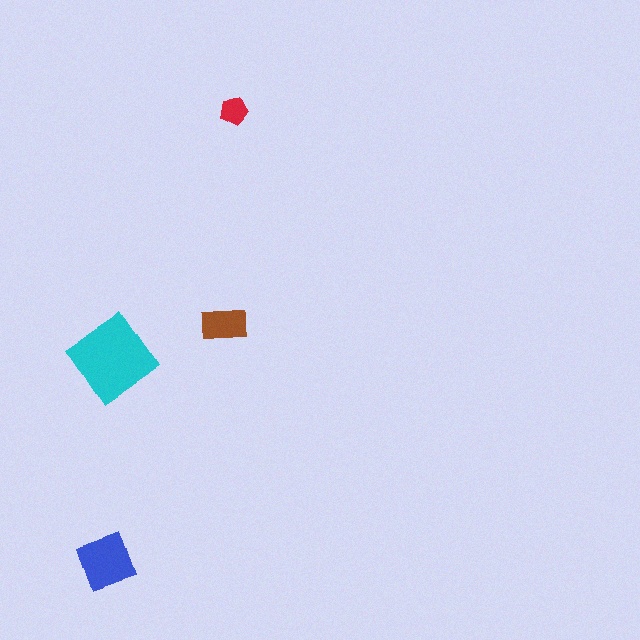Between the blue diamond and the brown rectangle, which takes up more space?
The blue diamond.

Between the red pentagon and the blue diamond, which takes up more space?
The blue diamond.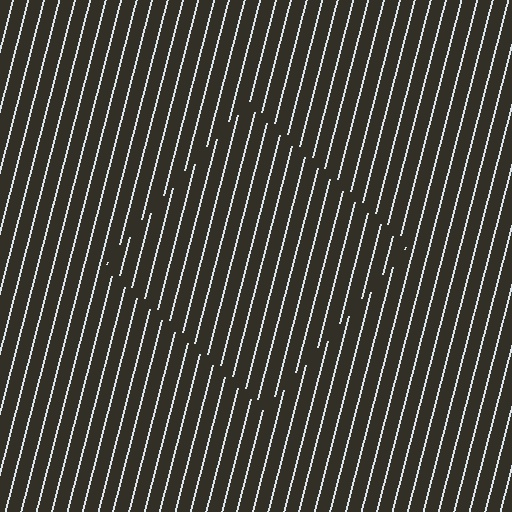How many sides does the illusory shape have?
4 sides — the line-ends trace a square.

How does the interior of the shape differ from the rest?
The interior of the shape contains the same grating, shifted by half a period — the contour is defined by the phase discontinuity where line-ends from the inner and outer gratings abut.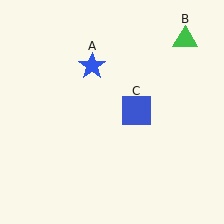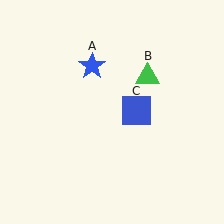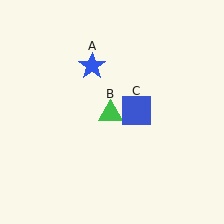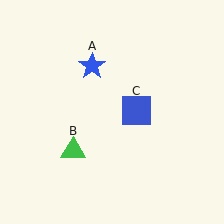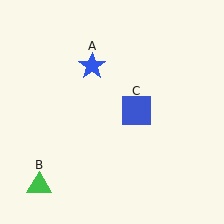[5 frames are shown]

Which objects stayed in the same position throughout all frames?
Blue star (object A) and blue square (object C) remained stationary.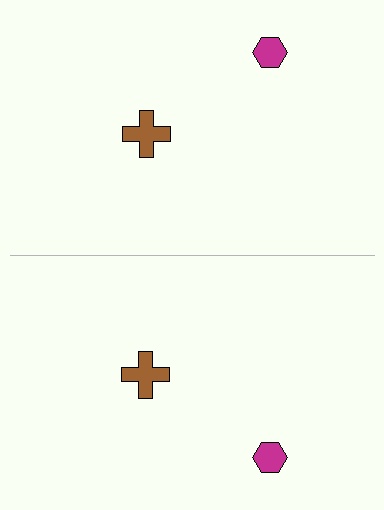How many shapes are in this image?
There are 4 shapes in this image.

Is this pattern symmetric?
Yes, this pattern has bilateral (reflection) symmetry.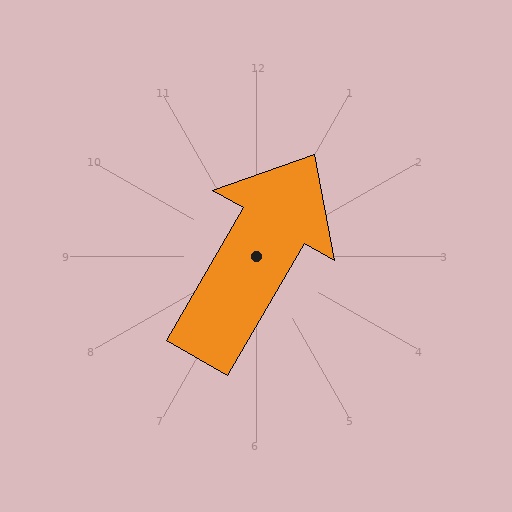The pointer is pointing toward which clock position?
Roughly 1 o'clock.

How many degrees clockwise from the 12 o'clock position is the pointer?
Approximately 30 degrees.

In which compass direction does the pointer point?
Northeast.